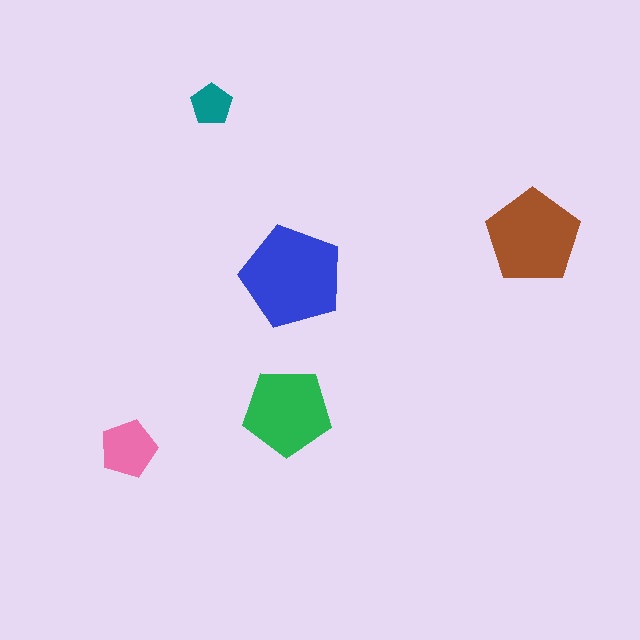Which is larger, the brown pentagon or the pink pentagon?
The brown one.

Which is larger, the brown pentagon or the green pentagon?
The brown one.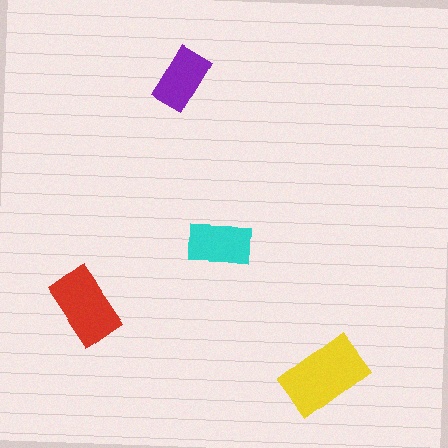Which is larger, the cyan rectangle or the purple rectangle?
The cyan one.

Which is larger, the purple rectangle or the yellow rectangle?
The yellow one.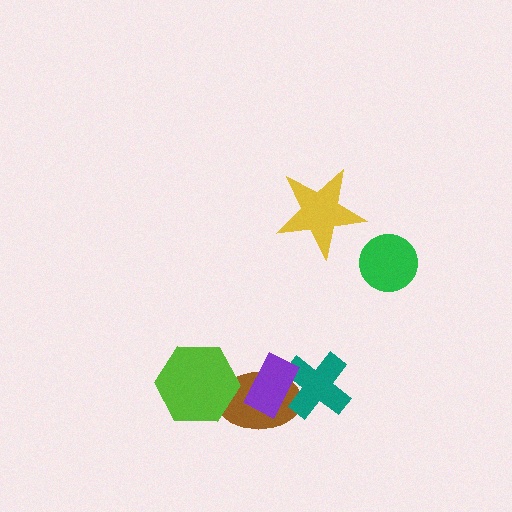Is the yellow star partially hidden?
No, no other shape covers it.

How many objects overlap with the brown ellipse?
3 objects overlap with the brown ellipse.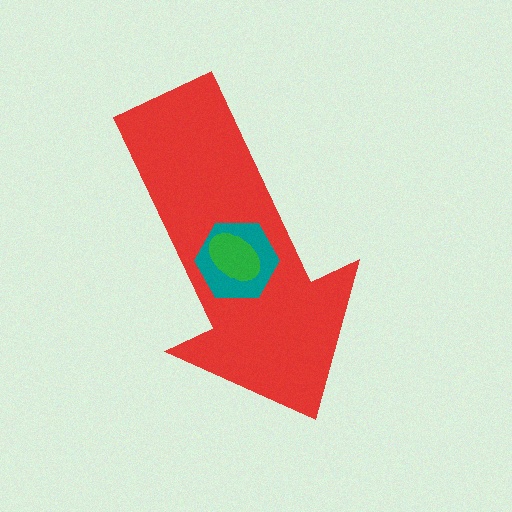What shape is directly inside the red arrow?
The teal hexagon.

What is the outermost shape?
The red arrow.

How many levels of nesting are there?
3.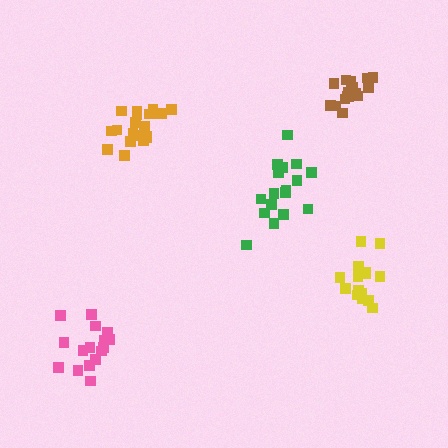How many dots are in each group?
Group 1: 21 dots, Group 2: 17 dots, Group 3: 16 dots, Group 4: 15 dots, Group 5: 16 dots (85 total).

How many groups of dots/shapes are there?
There are 5 groups.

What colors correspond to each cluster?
The clusters are colored: orange, green, pink, yellow, brown.